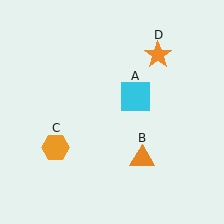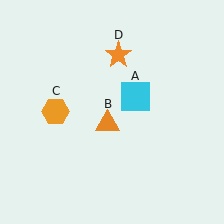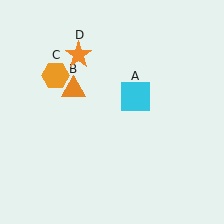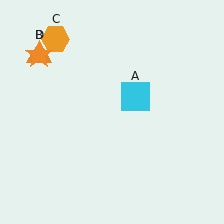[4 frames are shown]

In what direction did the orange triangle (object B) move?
The orange triangle (object B) moved up and to the left.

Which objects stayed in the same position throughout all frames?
Cyan square (object A) remained stationary.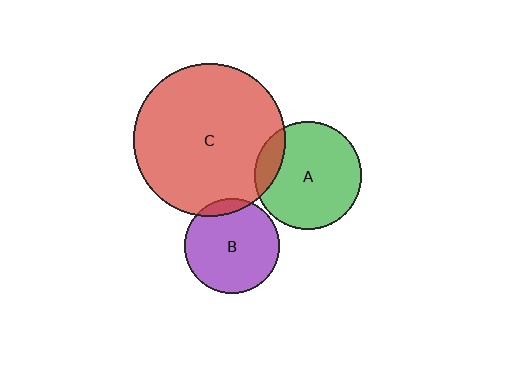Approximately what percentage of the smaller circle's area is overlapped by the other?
Approximately 10%.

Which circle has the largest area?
Circle C (red).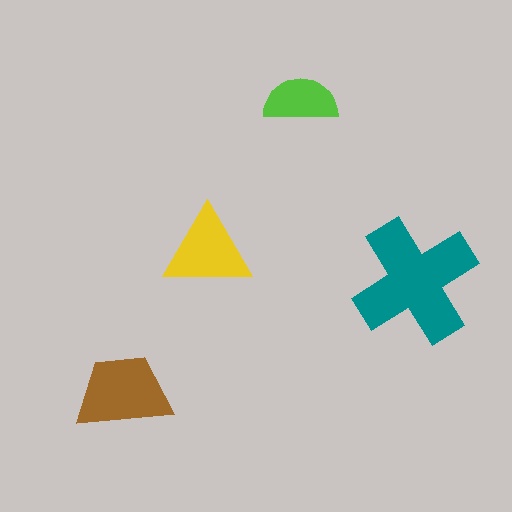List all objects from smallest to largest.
The lime semicircle, the yellow triangle, the brown trapezoid, the teal cross.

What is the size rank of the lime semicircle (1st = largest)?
4th.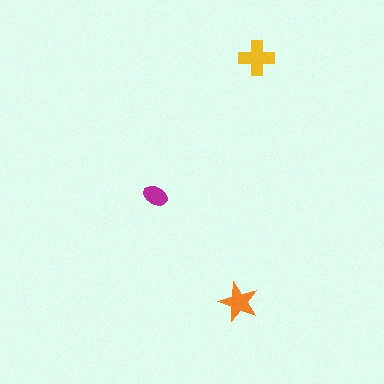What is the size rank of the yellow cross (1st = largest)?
1st.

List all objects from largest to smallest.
The yellow cross, the orange star, the magenta ellipse.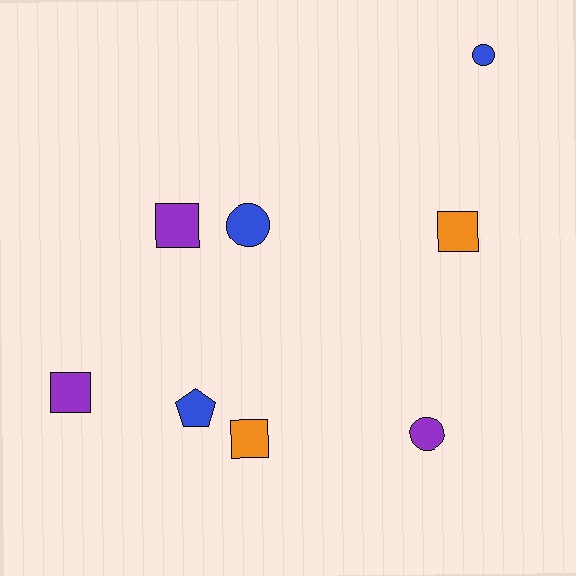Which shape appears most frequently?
Square, with 4 objects.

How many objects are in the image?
There are 8 objects.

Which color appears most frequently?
Purple, with 3 objects.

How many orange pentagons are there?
There are no orange pentagons.